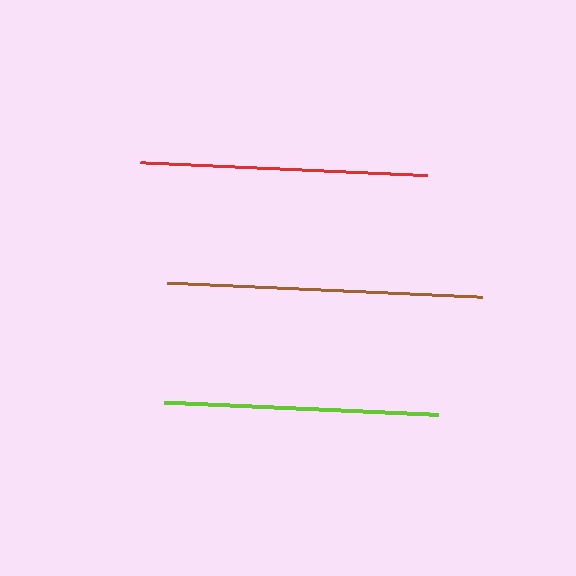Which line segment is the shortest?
The lime line is the shortest at approximately 275 pixels.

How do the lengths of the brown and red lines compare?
The brown and red lines are approximately the same length.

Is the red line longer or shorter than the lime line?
The red line is longer than the lime line.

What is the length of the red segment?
The red segment is approximately 287 pixels long.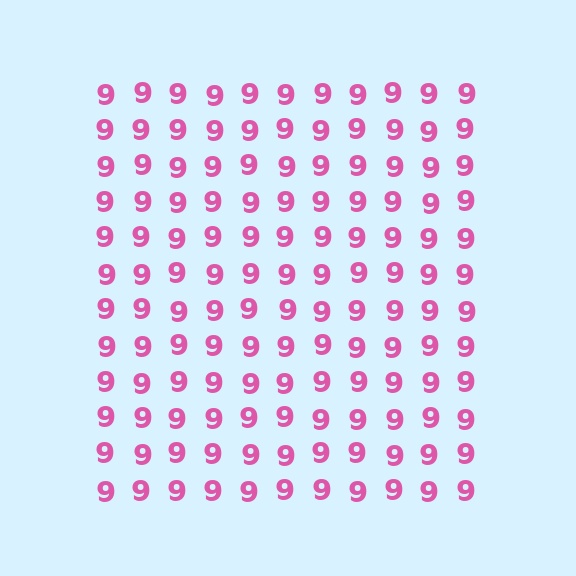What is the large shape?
The large shape is a square.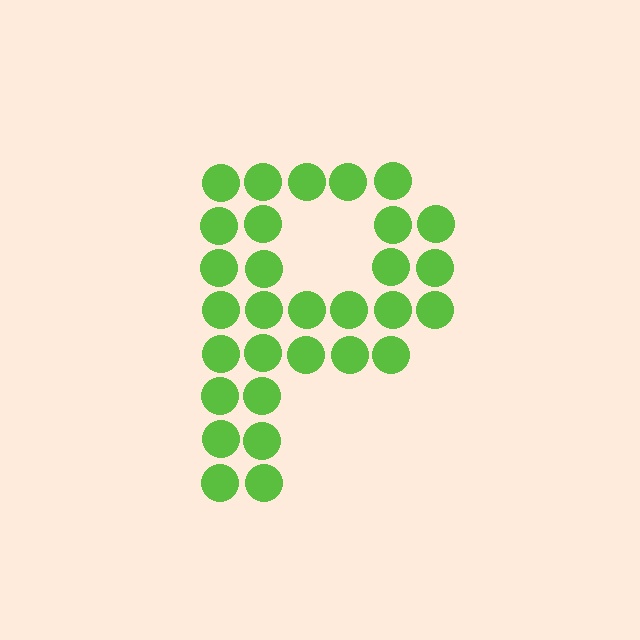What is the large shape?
The large shape is the letter P.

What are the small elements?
The small elements are circles.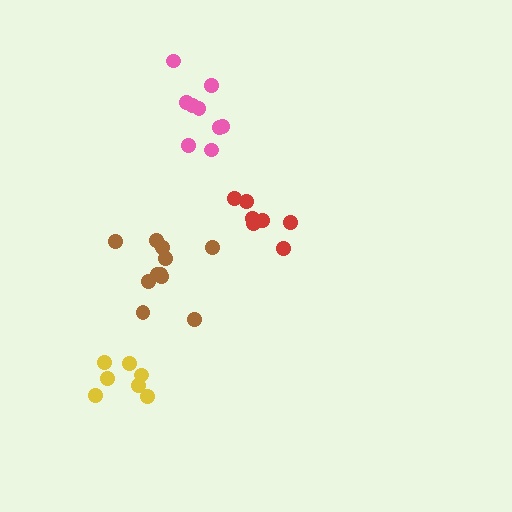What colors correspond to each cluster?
The clusters are colored: pink, red, brown, yellow.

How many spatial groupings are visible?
There are 4 spatial groupings.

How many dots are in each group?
Group 1: 9 dots, Group 2: 7 dots, Group 3: 11 dots, Group 4: 7 dots (34 total).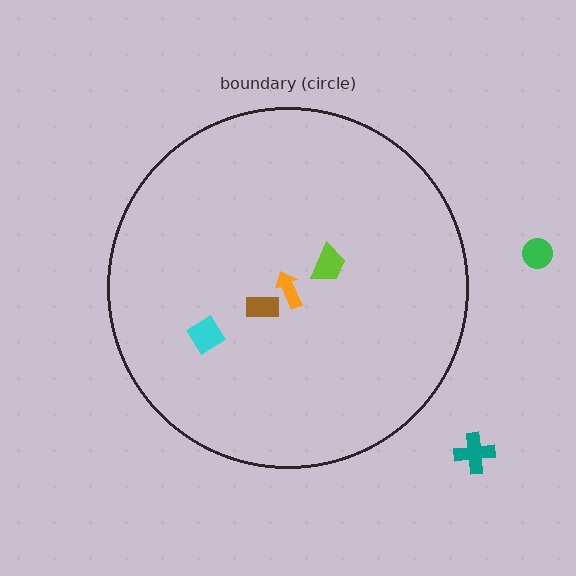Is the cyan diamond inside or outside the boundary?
Inside.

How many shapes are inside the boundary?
4 inside, 2 outside.